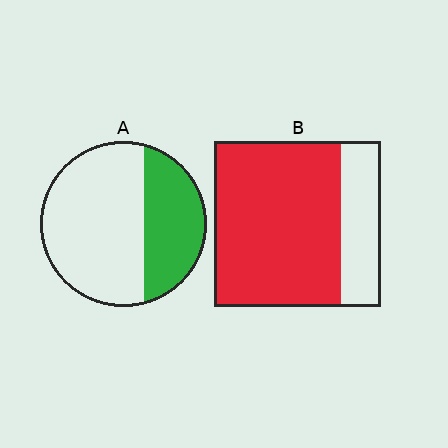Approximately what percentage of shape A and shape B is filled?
A is approximately 35% and B is approximately 75%.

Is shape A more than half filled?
No.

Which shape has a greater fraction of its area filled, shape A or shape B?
Shape B.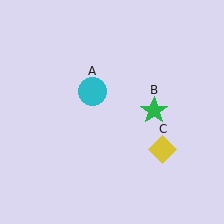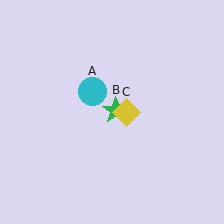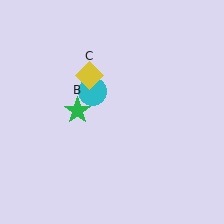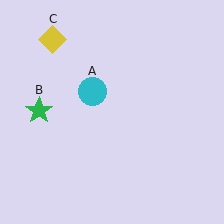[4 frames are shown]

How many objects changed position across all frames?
2 objects changed position: green star (object B), yellow diamond (object C).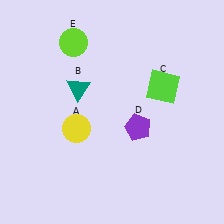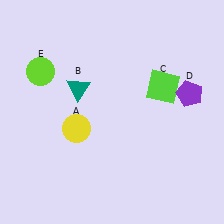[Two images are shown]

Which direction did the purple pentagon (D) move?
The purple pentagon (D) moved right.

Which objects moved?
The objects that moved are: the purple pentagon (D), the lime circle (E).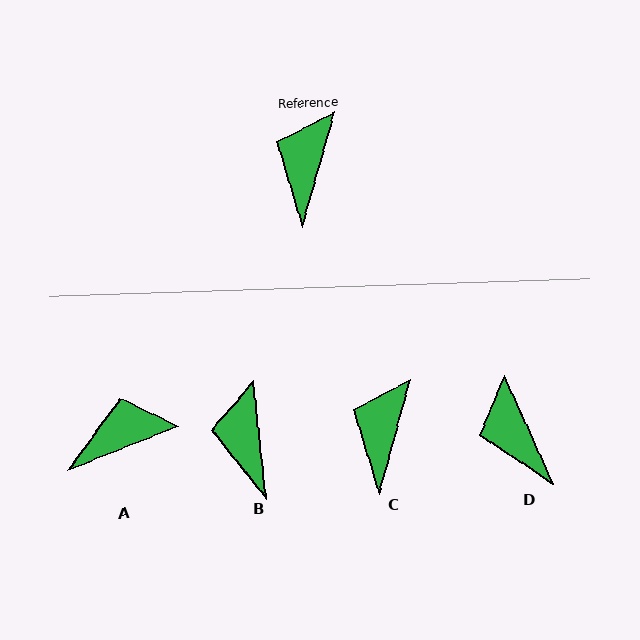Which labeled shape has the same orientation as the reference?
C.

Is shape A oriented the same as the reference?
No, it is off by about 53 degrees.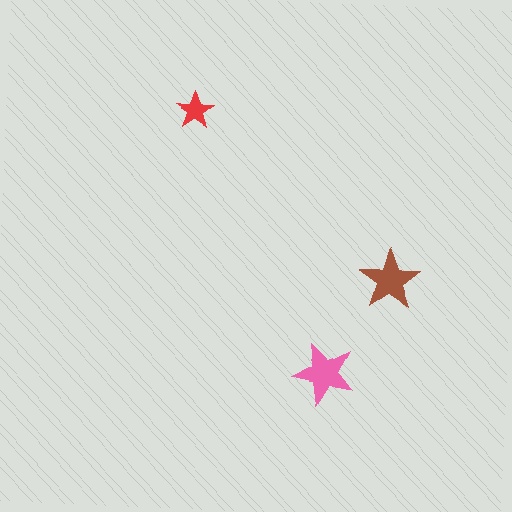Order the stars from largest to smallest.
the pink one, the brown one, the red one.